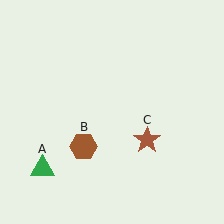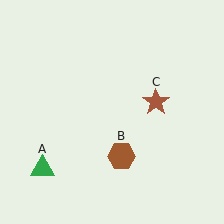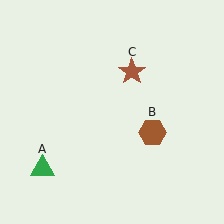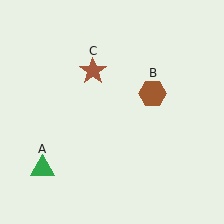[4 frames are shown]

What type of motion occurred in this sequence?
The brown hexagon (object B), brown star (object C) rotated counterclockwise around the center of the scene.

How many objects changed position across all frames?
2 objects changed position: brown hexagon (object B), brown star (object C).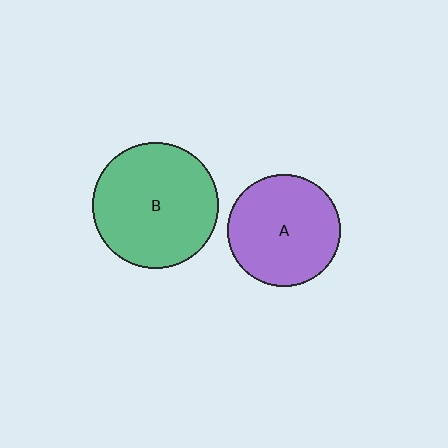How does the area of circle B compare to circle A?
Approximately 1.3 times.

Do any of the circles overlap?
No, none of the circles overlap.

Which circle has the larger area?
Circle B (green).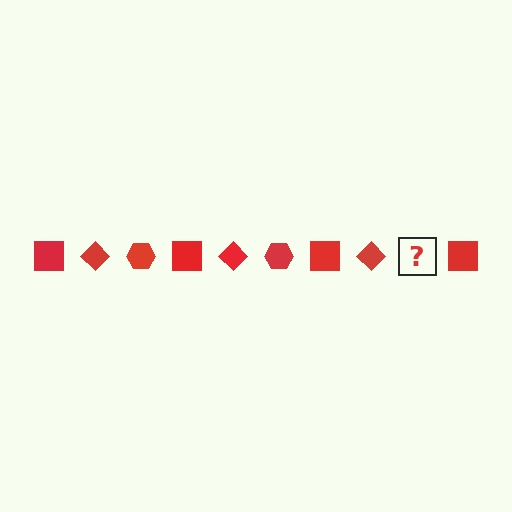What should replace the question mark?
The question mark should be replaced with a red hexagon.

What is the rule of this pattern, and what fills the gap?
The rule is that the pattern cycles through square, diamond, hexagon shapes in red. The gap should be filled with a red hexagon.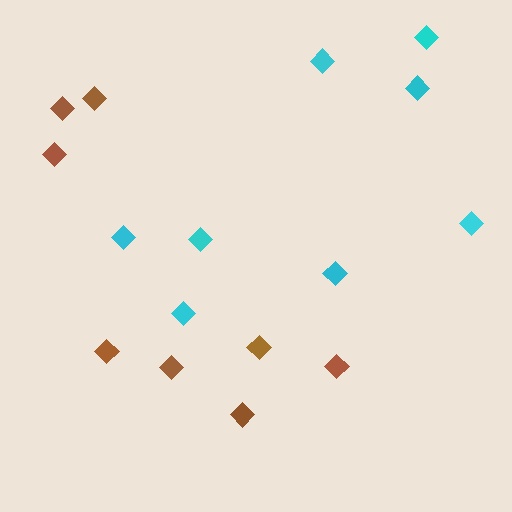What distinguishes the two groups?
There are 2 groups: one group of cyan diamonds (8) and one group of brown diamonds (8).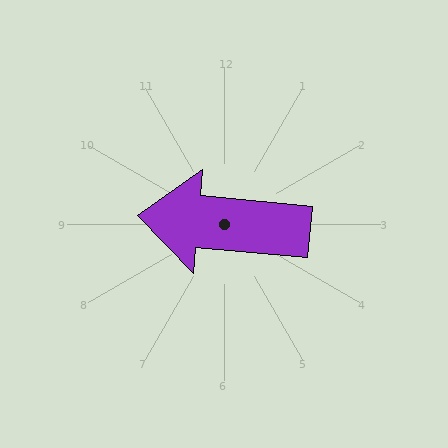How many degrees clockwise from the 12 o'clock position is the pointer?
Approximately 275 degrees.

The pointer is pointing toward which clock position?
Roughly 9 o'clock.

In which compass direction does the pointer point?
West.